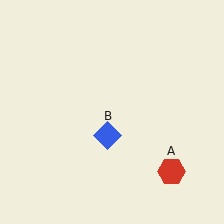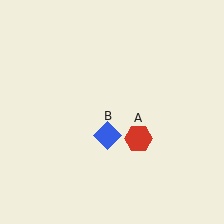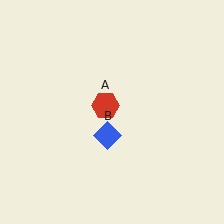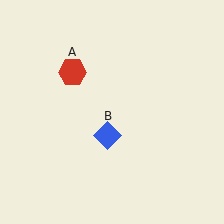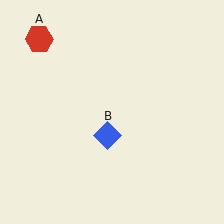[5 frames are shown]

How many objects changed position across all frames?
1 object changed position: red hexagon (object A).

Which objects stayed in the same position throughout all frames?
Blue diamond (object B) remained stationary.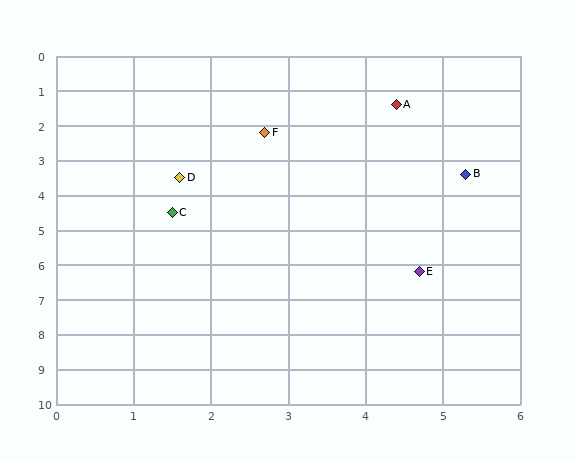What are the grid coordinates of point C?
Point C is at approximately (1.5, 4.5).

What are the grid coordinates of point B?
Point B is at approximately (5.3, 3.4).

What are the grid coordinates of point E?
Point E is at approximately (4.7, 6.2).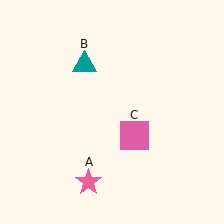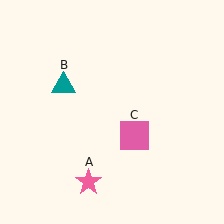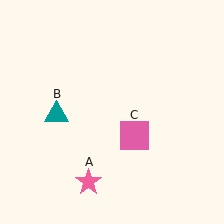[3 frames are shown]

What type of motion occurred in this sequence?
The teal triangle (object B) rotated counterclockwise around the center of the scene.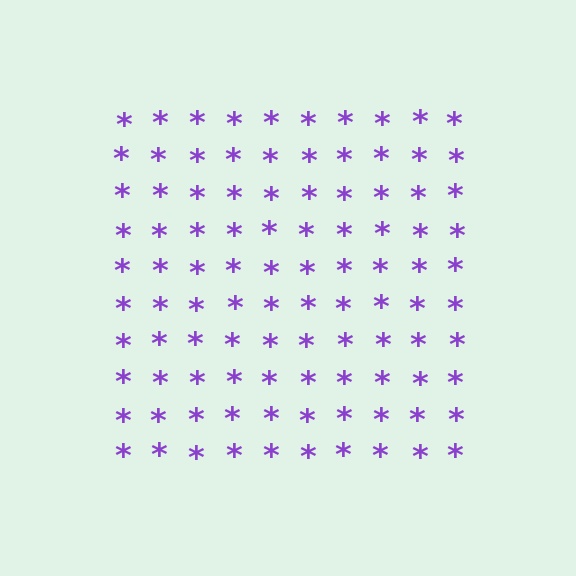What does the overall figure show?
The overall figure shows a square.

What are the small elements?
The small elements are asterisks.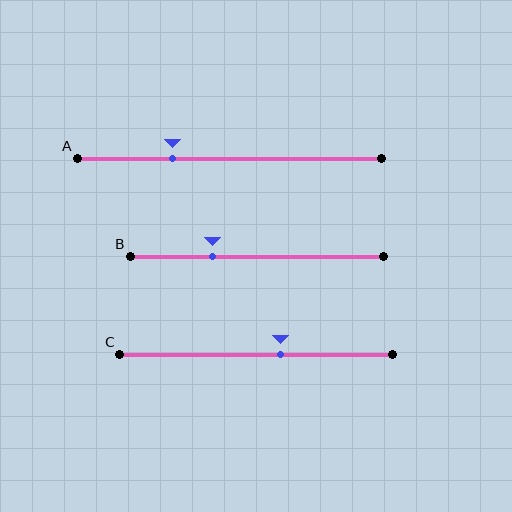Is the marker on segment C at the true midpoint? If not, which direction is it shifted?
No, the marker on segment C is shifted to the right by about 9% of the segment length.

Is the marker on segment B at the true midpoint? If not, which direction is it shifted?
No, the marker on segment B is shifted to the left by about 18% of the segment length.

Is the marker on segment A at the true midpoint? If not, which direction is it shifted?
No, the marker on segment A is shifted to the left by about 19% of the segment length.